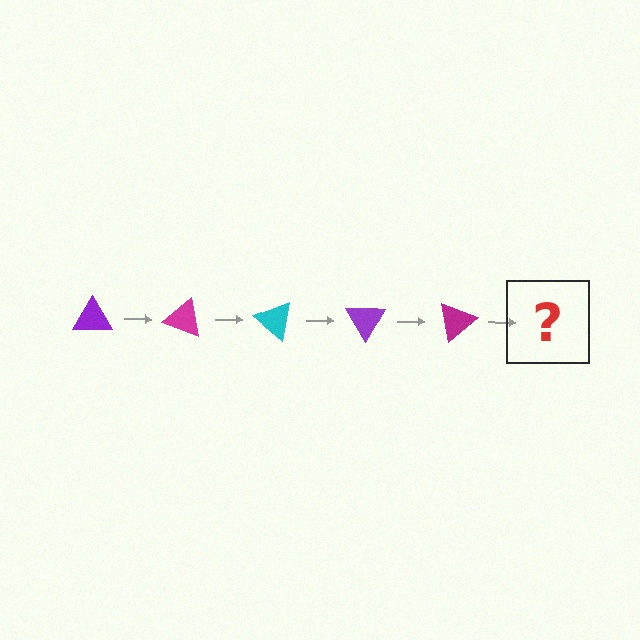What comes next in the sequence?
The next element should be a cyan triangle, rotated 100 degrees from the start.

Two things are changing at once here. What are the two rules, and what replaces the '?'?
The two rules are that it rotates 20 degrees each step and the color cycles through purple, magenta, and cyan. The '?' should be a cyan triangle, rotated 100 degrees from the start.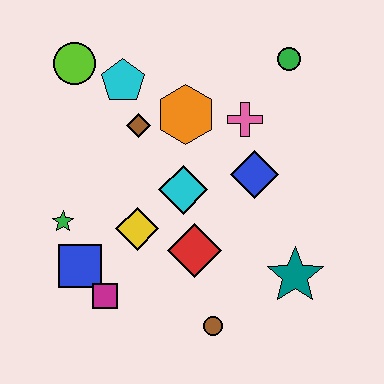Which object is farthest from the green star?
The green circle is farthest from the green star.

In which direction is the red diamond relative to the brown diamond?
The red diamond is below the brown diamond.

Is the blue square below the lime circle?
Yes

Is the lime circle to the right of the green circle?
No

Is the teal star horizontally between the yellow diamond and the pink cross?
No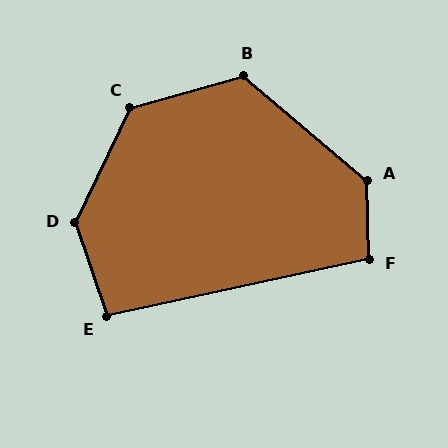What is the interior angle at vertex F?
Approximately 101 degrees (obtuse).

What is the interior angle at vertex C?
Approximately 131 degrees (obtuse).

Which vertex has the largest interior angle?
D, at approximately 135 degrees.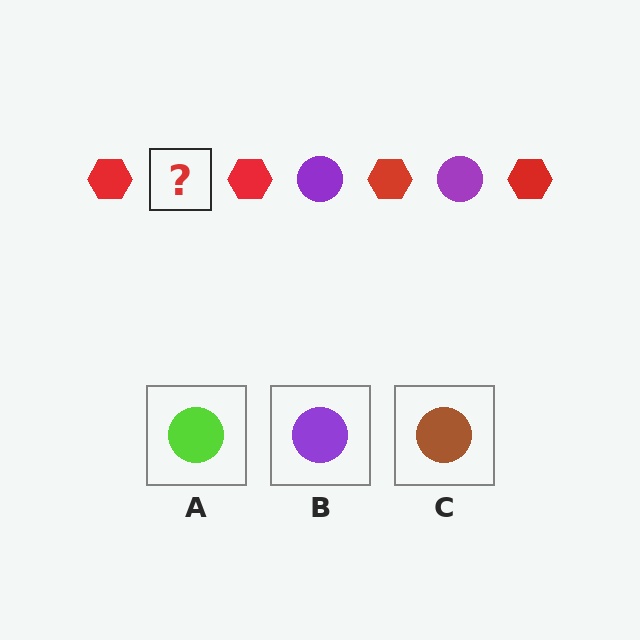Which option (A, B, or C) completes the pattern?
B.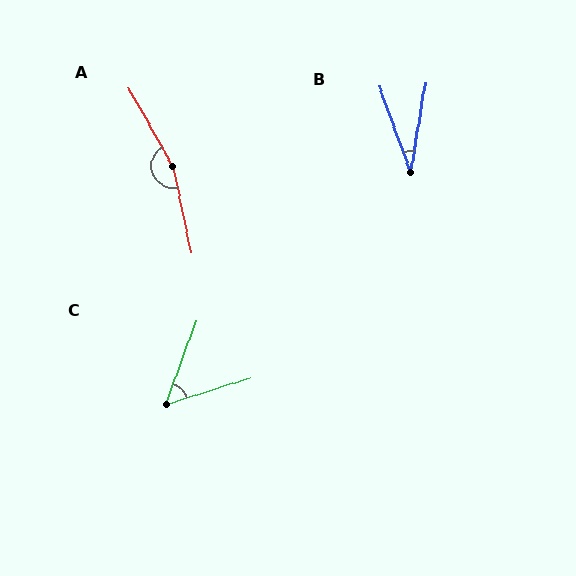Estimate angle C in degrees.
Approximately 53 degrees.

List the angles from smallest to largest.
B (29°), C (53°), A (163°).